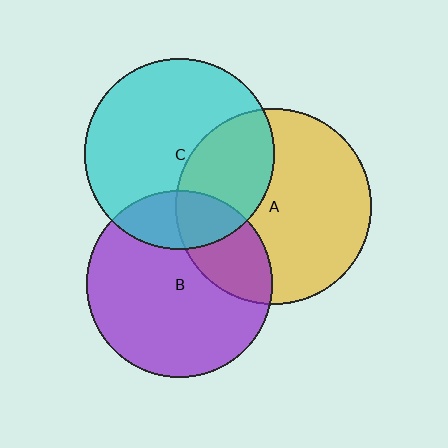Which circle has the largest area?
Circle A (yellow).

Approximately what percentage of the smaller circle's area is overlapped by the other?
Approximately 25%.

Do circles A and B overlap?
Yes.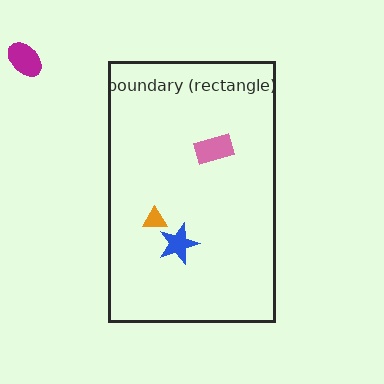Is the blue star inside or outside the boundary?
Inside.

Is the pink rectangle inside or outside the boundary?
Inside.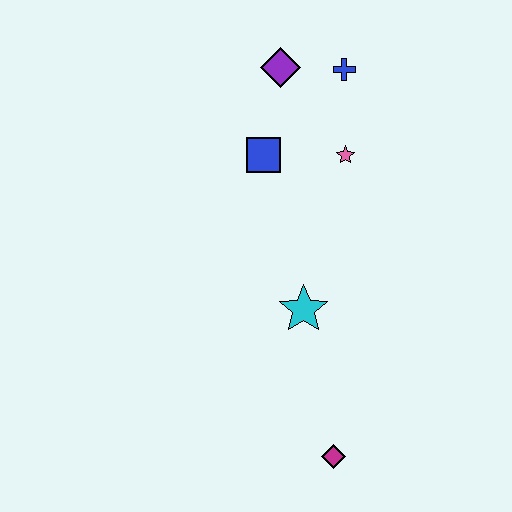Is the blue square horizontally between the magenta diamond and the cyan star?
No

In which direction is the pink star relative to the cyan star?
The pink star is above the cyan star.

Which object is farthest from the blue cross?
The magenta diamond is farthest from the blue cross.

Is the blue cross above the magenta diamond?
Yes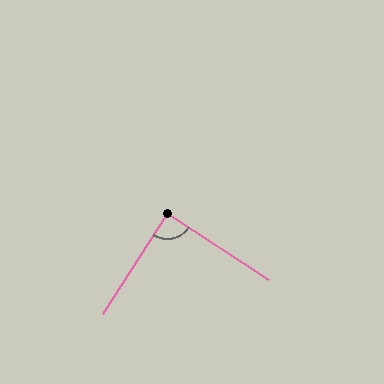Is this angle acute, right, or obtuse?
It is approximately a right angle.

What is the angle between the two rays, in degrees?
Approximately 90 degrees.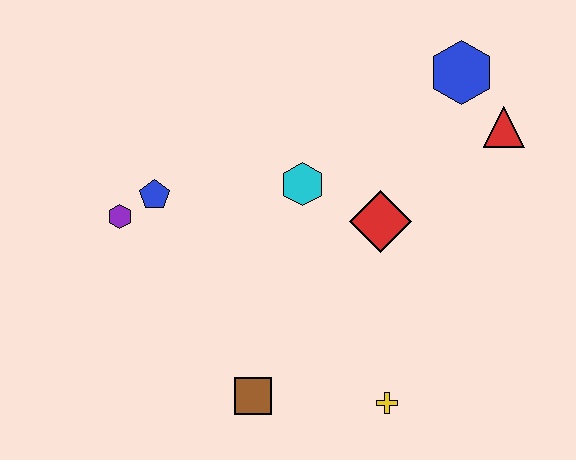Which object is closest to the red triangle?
The blue hexagon is closest to the red triangle.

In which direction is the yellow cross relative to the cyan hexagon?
The yellow cross is below the cyan hexagon.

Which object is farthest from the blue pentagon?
The red triangle is farthest from the blue pentagon.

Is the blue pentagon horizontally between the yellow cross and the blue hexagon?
No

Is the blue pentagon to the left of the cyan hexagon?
Yes